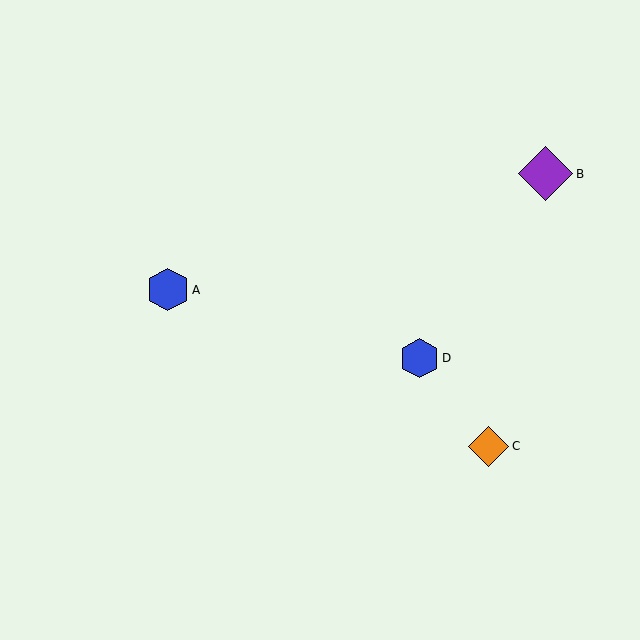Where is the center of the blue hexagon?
The center of the blue hexagon is at (419, 358).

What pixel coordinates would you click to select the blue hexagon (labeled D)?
Click at (419, 358) to select the blue hexagon D.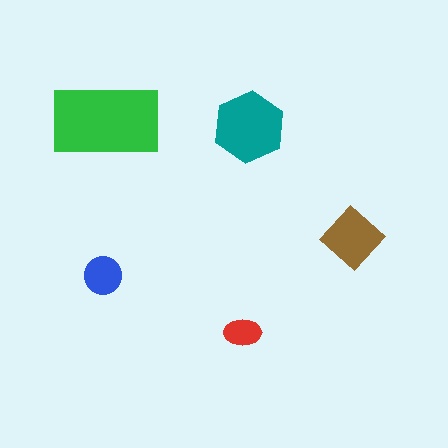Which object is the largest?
The green rectangle.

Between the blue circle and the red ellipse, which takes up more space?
The blue circle.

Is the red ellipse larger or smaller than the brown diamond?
Smaller.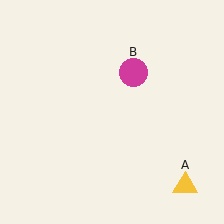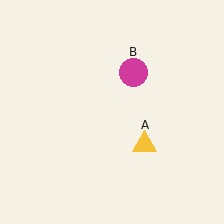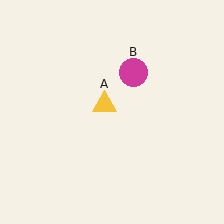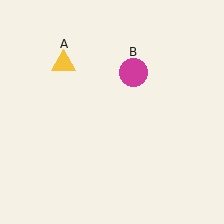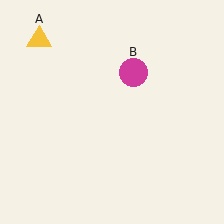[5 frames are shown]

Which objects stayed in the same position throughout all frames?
Magenta circle (object B) remained stationary.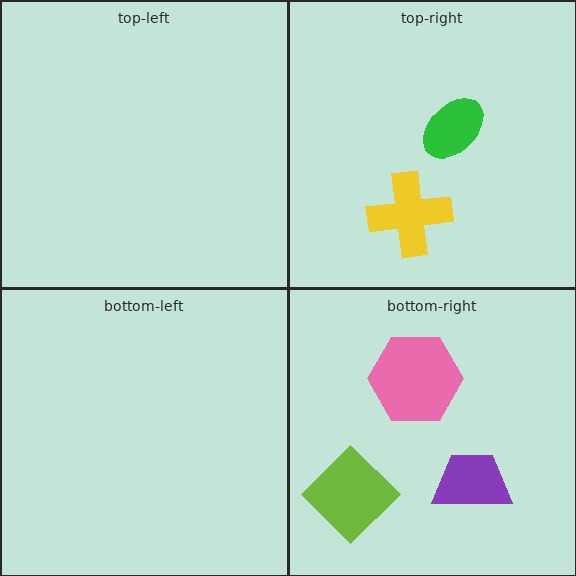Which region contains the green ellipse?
The top-right region.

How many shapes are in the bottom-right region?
3.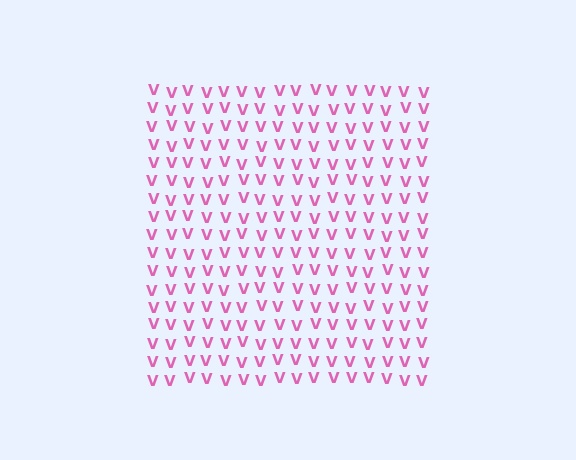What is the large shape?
The large shape is a square.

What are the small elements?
The small elements are letter V's.